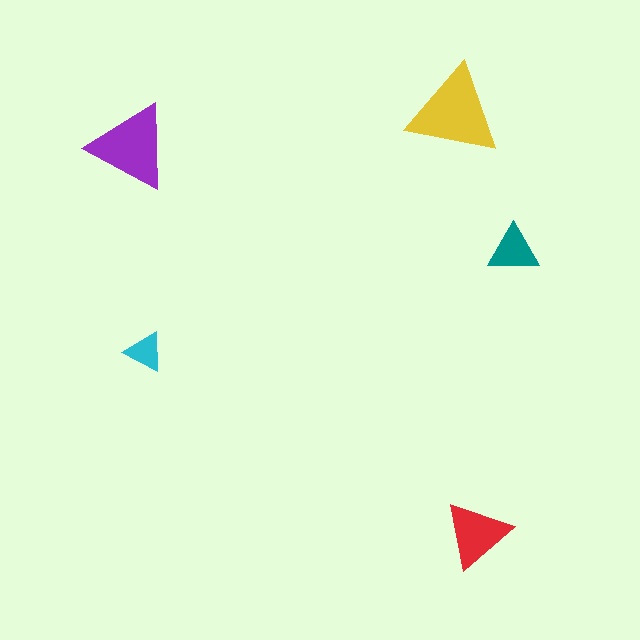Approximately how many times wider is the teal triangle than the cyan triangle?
About 1.5 times wider.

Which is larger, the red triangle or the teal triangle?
The red one.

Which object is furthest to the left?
The purple triangle is leftmost.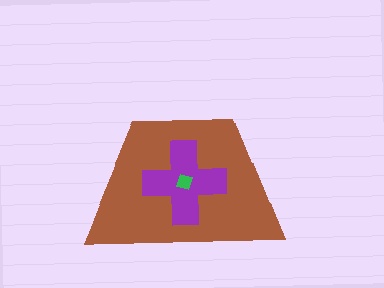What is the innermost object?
The green square.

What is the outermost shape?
The brown trapezoid.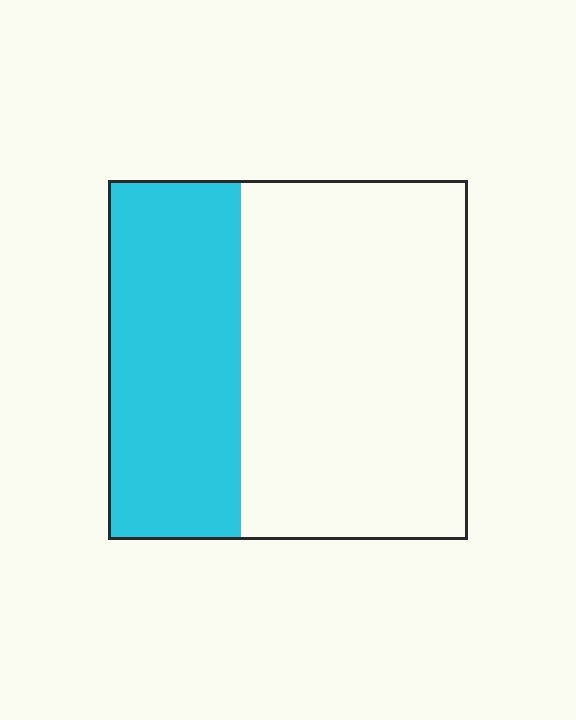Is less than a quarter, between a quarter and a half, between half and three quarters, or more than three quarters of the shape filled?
Between a quarter and a half.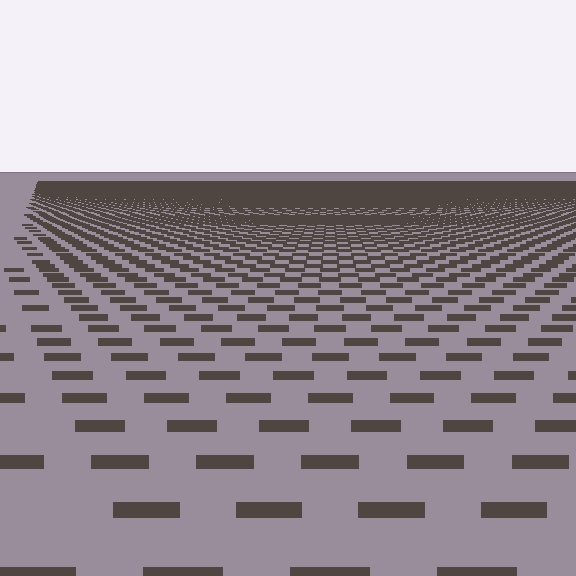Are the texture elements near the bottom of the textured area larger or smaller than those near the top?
Larger. Near the bottom, elements are closer to the viewer and appear at a bigger on-screen size.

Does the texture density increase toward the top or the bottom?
Density increases toward the top.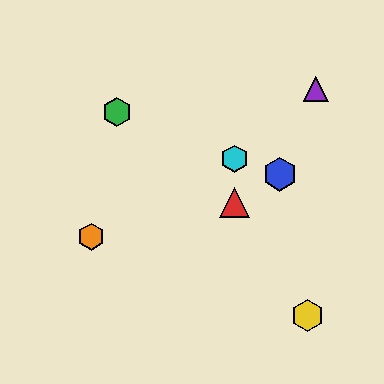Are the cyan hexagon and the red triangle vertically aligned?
Yes, both are at x≈235.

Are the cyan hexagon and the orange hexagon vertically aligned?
No, the cyan hexagon is at x≈235 and the orange hexagon is at x≈91.